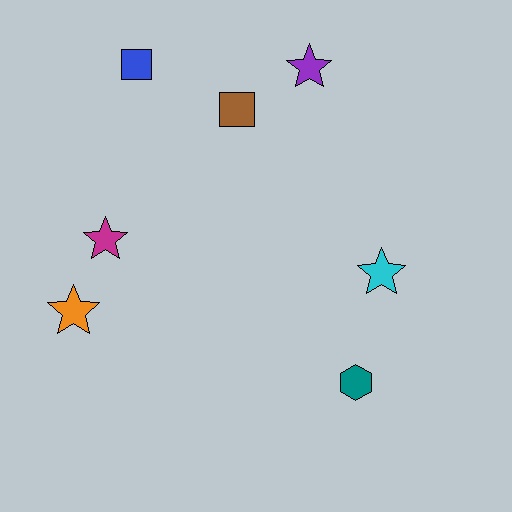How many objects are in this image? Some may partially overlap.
There are 7 objects.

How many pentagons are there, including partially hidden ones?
There are no pentagons.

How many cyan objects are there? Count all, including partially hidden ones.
There is 1 cyan object.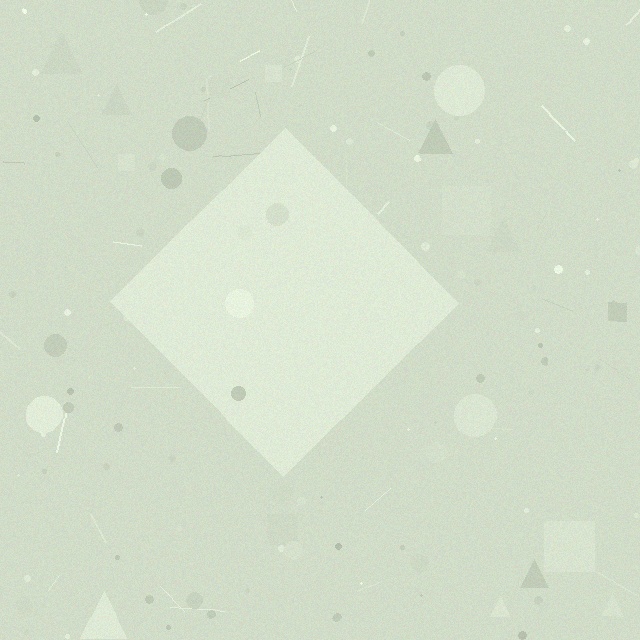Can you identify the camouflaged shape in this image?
The camouflaged shape is a diamond.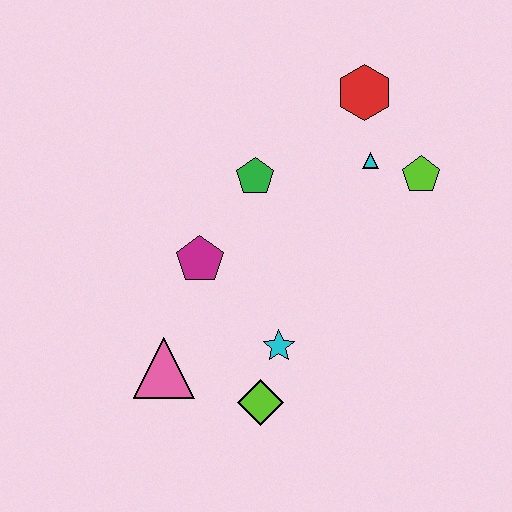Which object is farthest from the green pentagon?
The lime diamond is farthest from the green pentagon.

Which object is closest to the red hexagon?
The cyan triangle is closest to the red hexagon.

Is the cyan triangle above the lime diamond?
Yes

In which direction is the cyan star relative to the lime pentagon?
The cyan star is below the lime pentagon.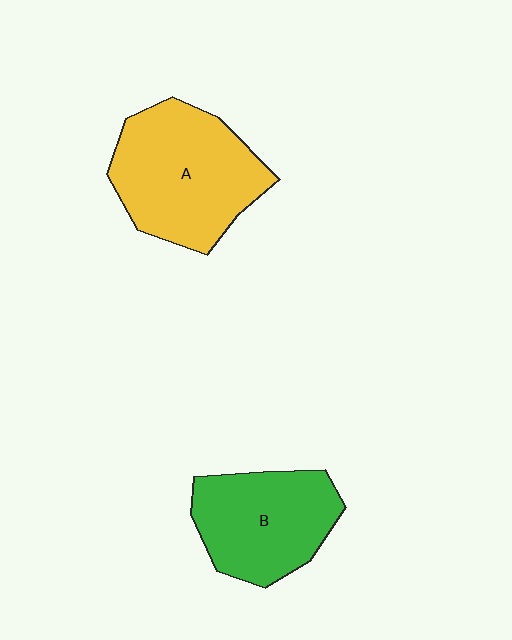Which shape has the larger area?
Shape A (yellow).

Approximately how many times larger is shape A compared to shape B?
Approximately 1.3 times.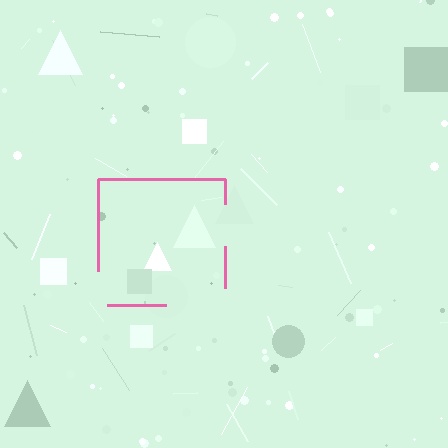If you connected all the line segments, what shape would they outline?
They would outline a square.